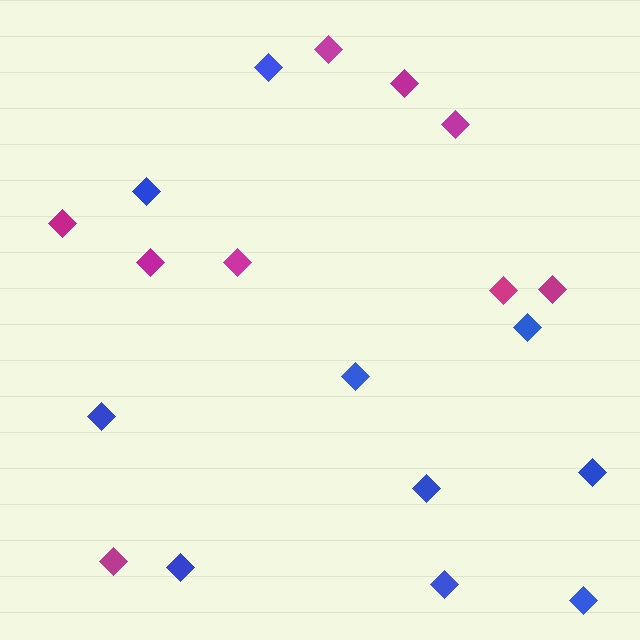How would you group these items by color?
There are 2 groups: one group of magenta diamonds (9) and one group of blue diamonds (10).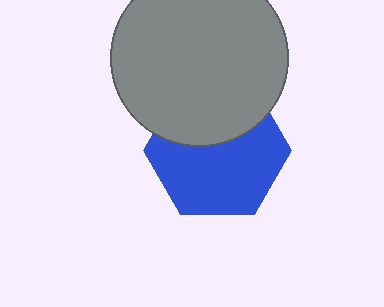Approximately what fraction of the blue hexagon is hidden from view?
Roughly 37% of the blue hexagon is hidden behind the gray circle.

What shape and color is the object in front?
The object in front is a gray circle.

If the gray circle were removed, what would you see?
You would see the complete blue hexagon.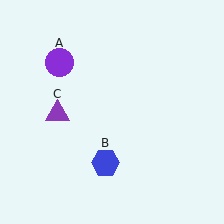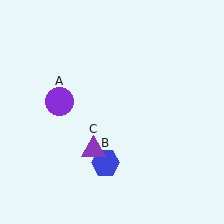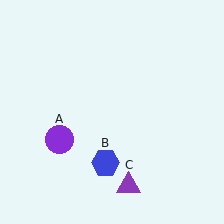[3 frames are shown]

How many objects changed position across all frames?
2 objects changed position: purple circle (object A), purple triangle (object C).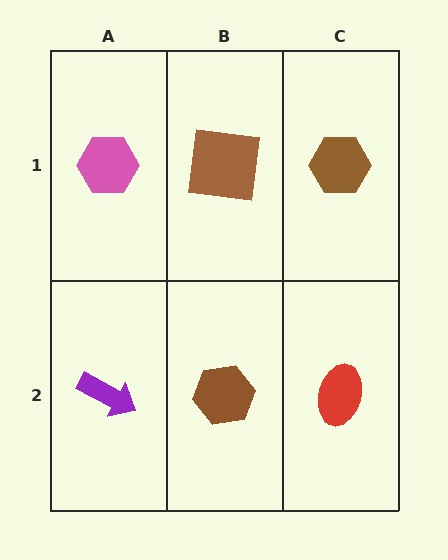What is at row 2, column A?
A purple arrow.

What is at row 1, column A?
A pink hexagon.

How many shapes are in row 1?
3 shapes.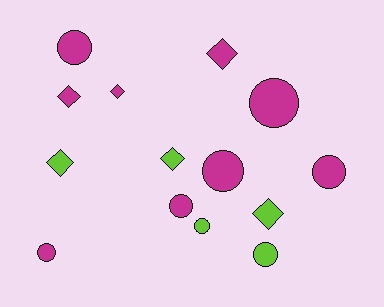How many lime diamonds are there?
There are 3 lime diamonds.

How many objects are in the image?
There are 14 objects.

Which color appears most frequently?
Magenta, with 9 objects.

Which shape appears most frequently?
Circle, with 8 objects.